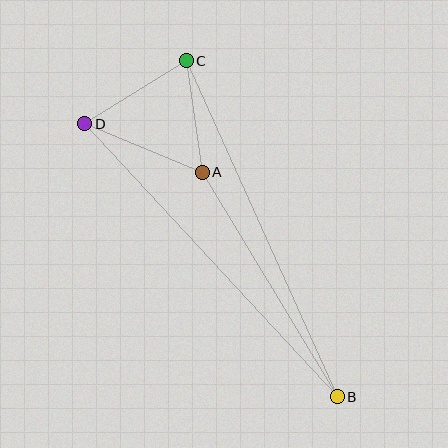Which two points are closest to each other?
Points A and C are closest to each other.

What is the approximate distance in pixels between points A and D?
The distance between A and D is approximately 127 pixels.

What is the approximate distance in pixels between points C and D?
The distance between C and D is approximately 120 pixels.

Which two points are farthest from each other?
Points B and D are farthest from each other.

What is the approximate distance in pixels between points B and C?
The distance between B and C is approximately 369 pixels.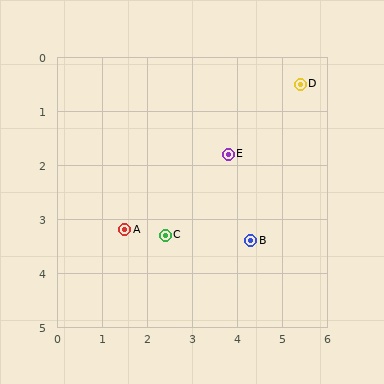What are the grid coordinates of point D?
Point D is at approximately (5.4, 0.5).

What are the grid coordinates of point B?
Point B is at approximately (4.3, 3.4).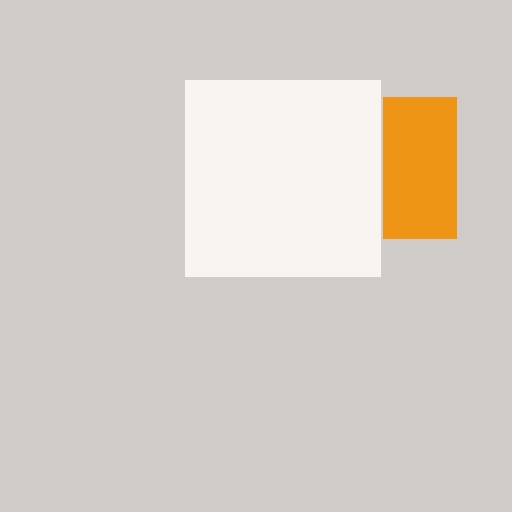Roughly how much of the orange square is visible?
About half of it is visible (roughly 52%).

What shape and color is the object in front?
The object in front is a white square.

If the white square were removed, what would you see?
You would see the complete orange square.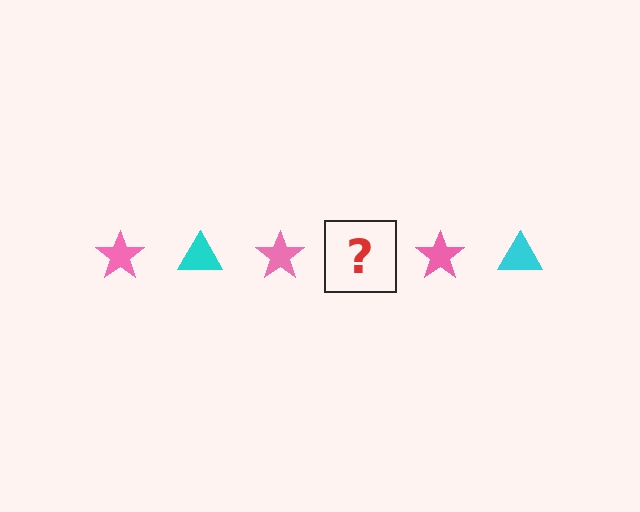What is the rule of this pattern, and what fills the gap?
The rule is that the pattern alternates between pink star and cyan triangle. The gap should be filled with a cyan triangle.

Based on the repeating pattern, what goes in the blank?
The blank should be a cyan triangle.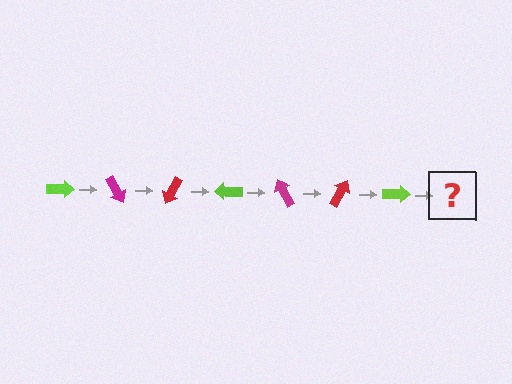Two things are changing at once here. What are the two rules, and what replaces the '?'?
The two rules are that it rotates 60 degrees each step and the color cycles through lime, magenta, and red. The '?' should be a magenta arrow, rotated 420 degrees from the start.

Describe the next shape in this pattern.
It should be a magenta arrow, rotated 420 degrees from the start.